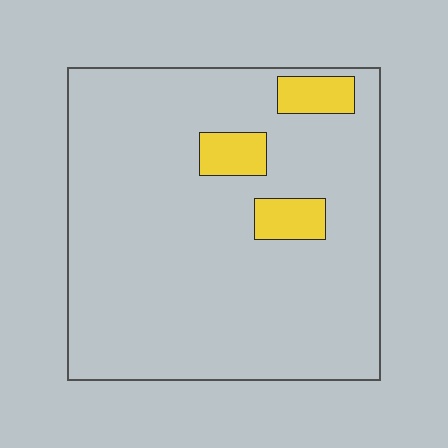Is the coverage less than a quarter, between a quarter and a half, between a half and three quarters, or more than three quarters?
Less than a quarter.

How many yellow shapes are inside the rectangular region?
3.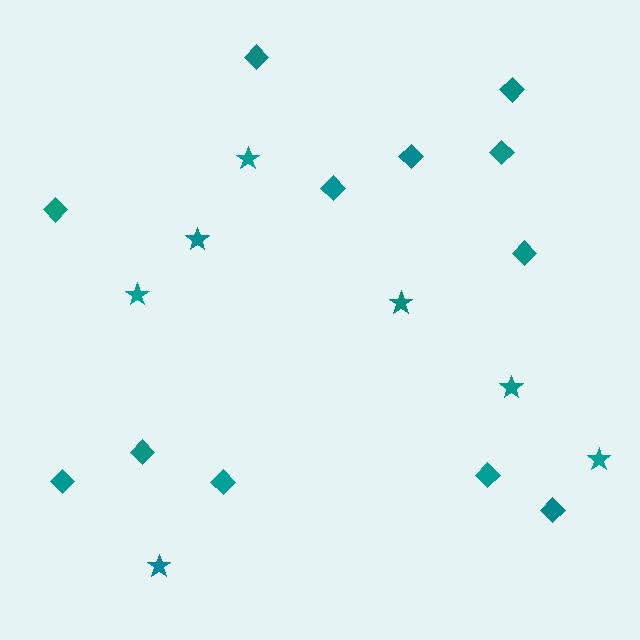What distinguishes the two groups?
There are 2 groups: one group of stars (7) and one group of diamonds (12).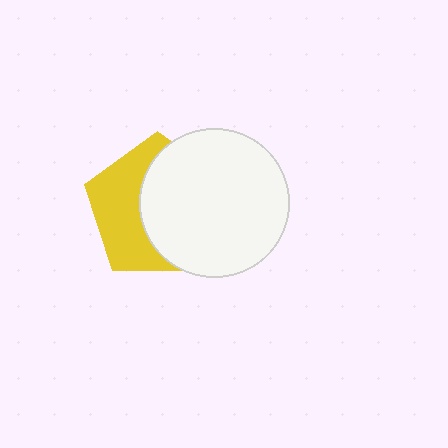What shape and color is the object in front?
The object in front is a white circle.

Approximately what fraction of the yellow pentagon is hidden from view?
Roughly 56% of the yellow pentagon is hidden behind the white circle.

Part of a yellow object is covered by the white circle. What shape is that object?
It is a pentagon.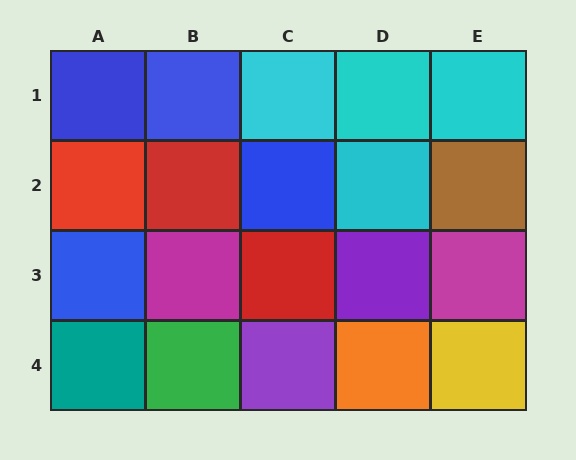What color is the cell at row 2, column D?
Cyan.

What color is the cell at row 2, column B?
Red.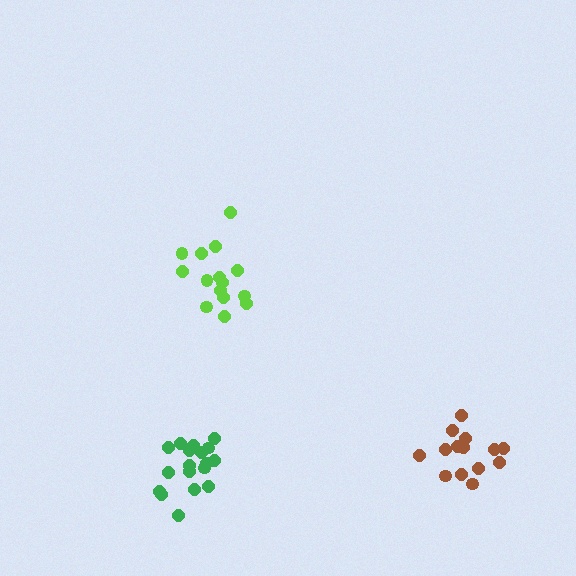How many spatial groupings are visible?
There are 3 spatial groupings.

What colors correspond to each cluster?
The clusters are colored: green, lime, brown.